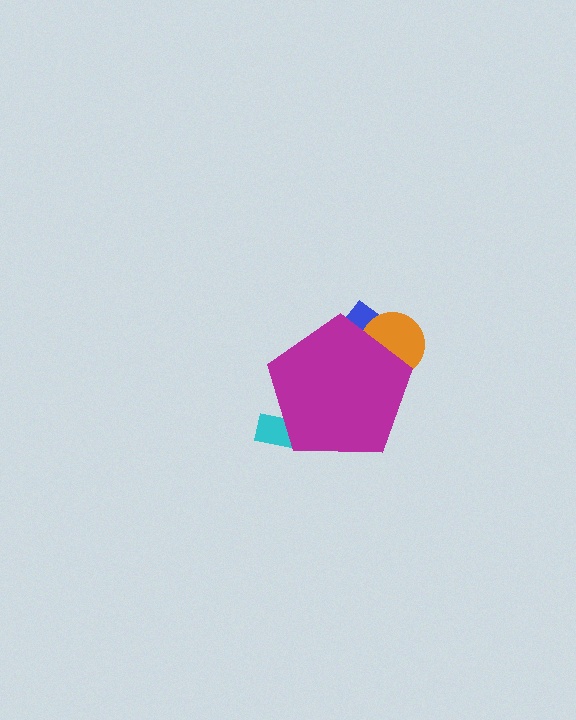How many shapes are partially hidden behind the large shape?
3 shapes are partially hidden.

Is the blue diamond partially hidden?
Yes, the blue diamond is partially hidden behind the magenta pentagon.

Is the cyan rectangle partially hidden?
Yes, the cyan rectangle is partially hidden behind the magenta pentagon.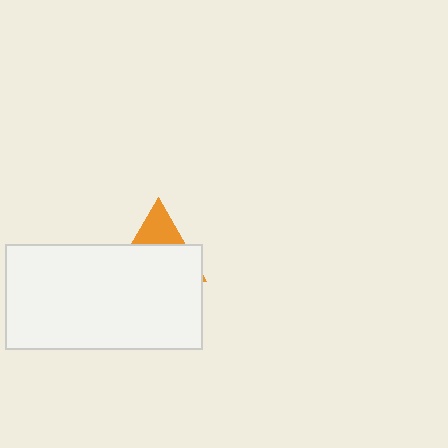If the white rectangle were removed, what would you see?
You would see the complete orange triangle.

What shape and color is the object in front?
The object in front is a white rectangle.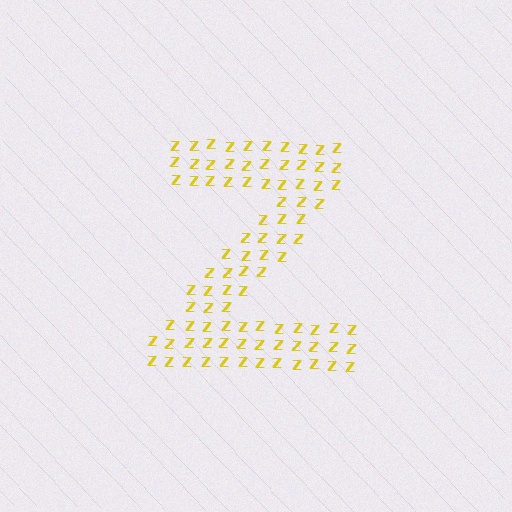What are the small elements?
The small elements are letter Z's.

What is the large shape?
The large shape is the letter Z.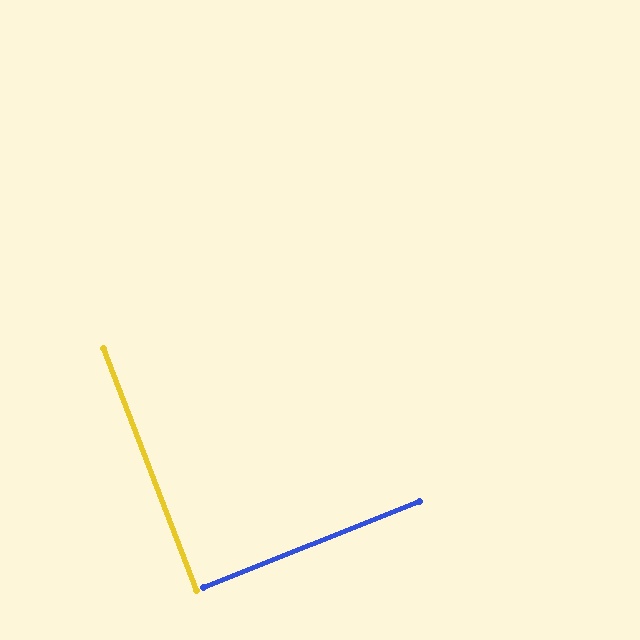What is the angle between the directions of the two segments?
Approximately 89 degrees.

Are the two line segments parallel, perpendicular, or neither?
Perpendicular — they meet at approximately 89°.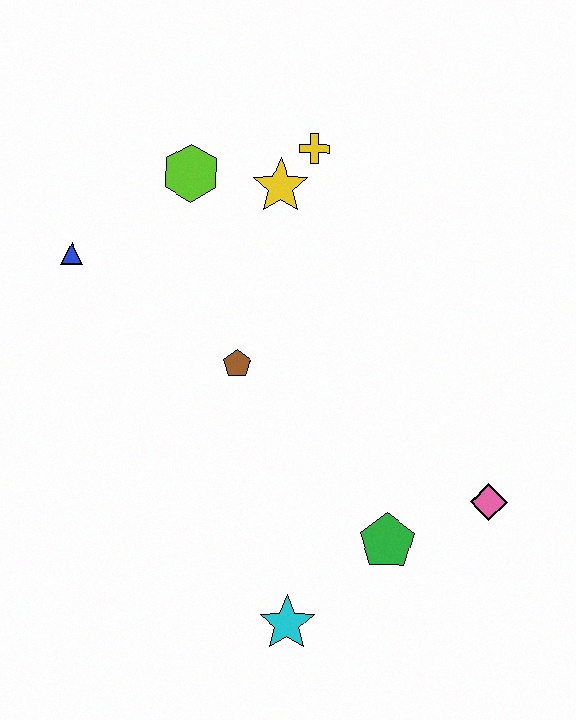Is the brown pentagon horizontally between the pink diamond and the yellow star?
No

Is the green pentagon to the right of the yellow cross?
Yes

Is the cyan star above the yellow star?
No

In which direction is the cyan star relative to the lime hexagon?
The cyan star is below the lime hexagon.